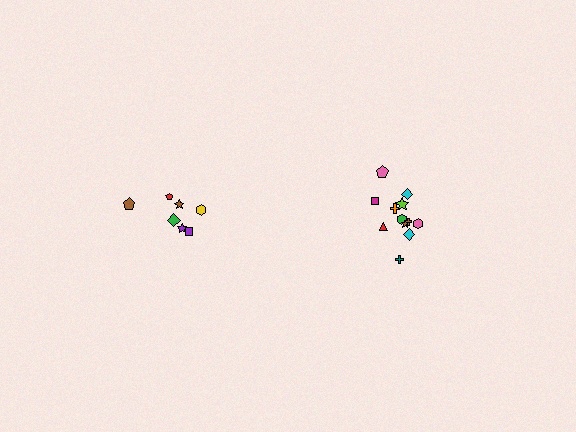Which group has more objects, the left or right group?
The right group.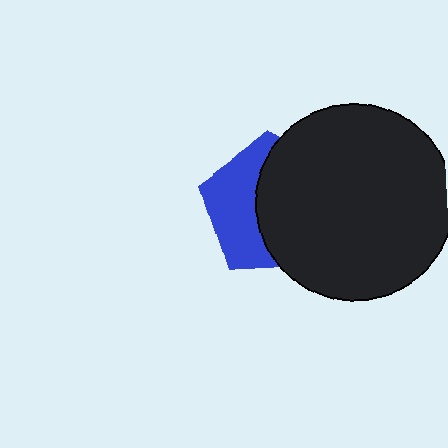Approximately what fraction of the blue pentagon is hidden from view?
Roughly 58% of the blue pentagon is hidden behind the black circle.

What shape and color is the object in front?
The object in front is a black circle.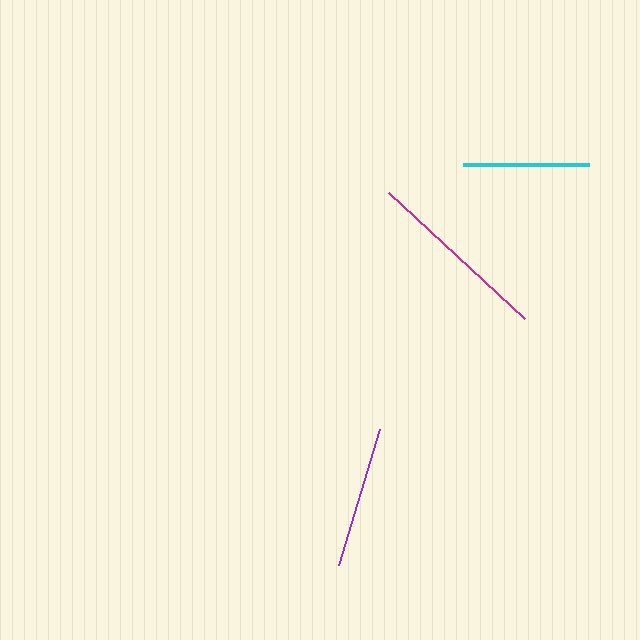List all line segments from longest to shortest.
From longest to shortest: magenta, purple, cyan.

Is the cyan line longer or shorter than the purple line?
The purple line is longer than the cyan line.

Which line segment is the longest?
The magenta line is the longest at approximately 186 pixels.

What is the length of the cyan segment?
The cyan segment is approximately 126 pixels long.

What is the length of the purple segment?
The purple segment is approximately 143 pixels long.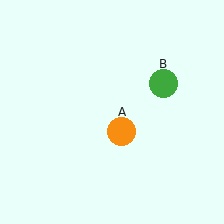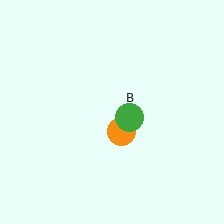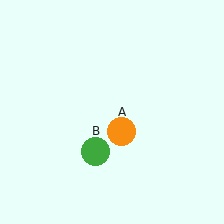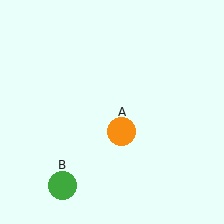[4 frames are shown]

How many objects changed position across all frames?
1 object changed position: green circle (object B).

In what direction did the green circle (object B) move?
The green circle (object B) moved down and to the left.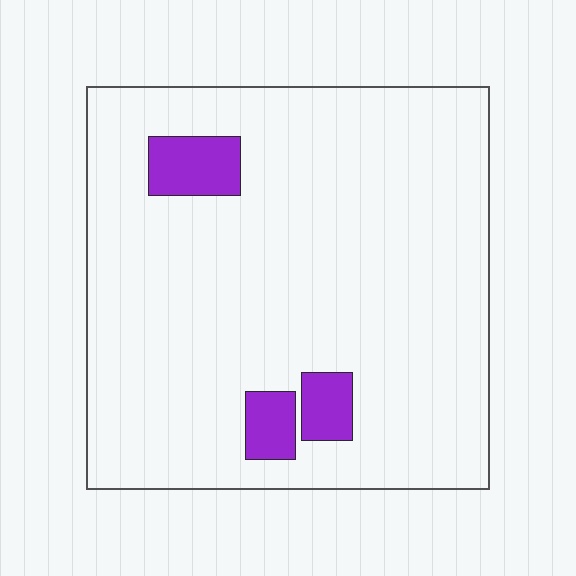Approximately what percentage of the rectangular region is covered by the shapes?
Approximately 10%.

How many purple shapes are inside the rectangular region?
3.